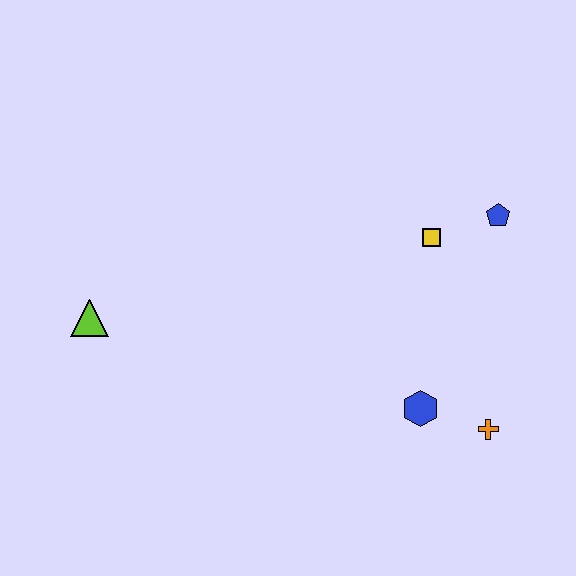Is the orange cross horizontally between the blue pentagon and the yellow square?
Yes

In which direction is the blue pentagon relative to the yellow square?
The blue pentagon is to the right of the yellow square.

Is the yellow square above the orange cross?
Yes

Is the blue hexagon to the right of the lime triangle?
Yes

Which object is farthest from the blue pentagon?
The lime triangle is farthest from the blue pentagon.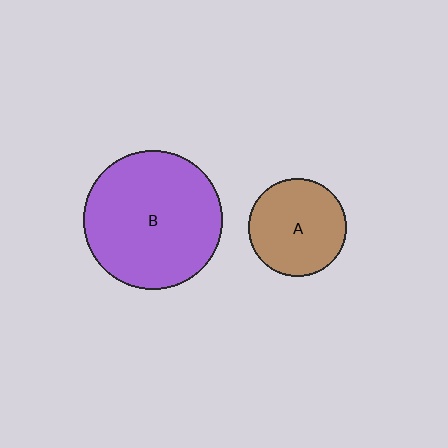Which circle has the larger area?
Circle B (purple).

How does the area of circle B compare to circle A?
Approximately 2.0 times.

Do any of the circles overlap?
No, none of the circles overlap.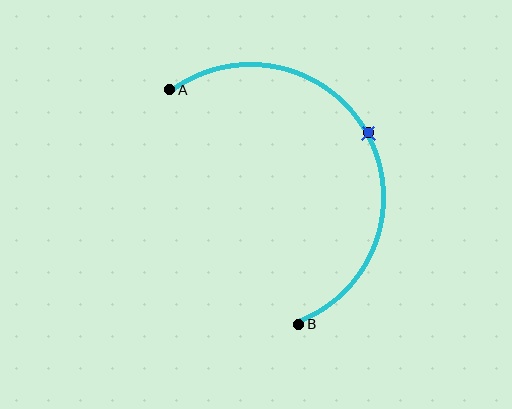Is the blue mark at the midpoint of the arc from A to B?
Yes. The blue mark lies on the arc at equal arc-length from both A and B — it is the arc midpoint.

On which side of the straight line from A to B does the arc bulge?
The arc bulges to the right of the straight line connecting A and B.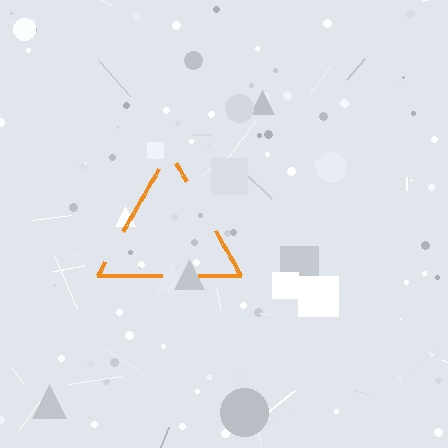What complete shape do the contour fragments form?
The contour fragments form a triangle.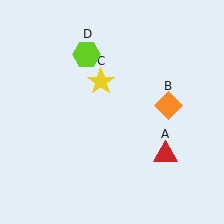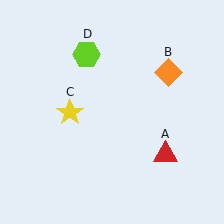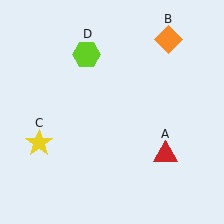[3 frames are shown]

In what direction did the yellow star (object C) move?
The yellow star (object C) moved down and to the left.